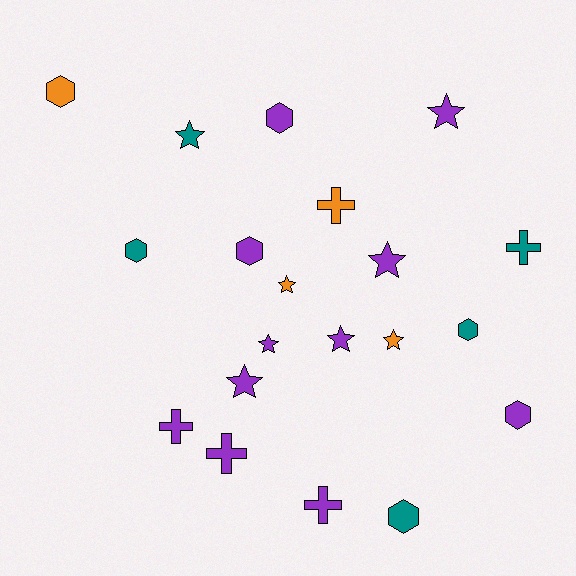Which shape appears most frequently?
Star, with 8 objects.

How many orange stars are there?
There are 2 orange stars.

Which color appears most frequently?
Purple, with 11 objects.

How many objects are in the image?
There are 20 objects.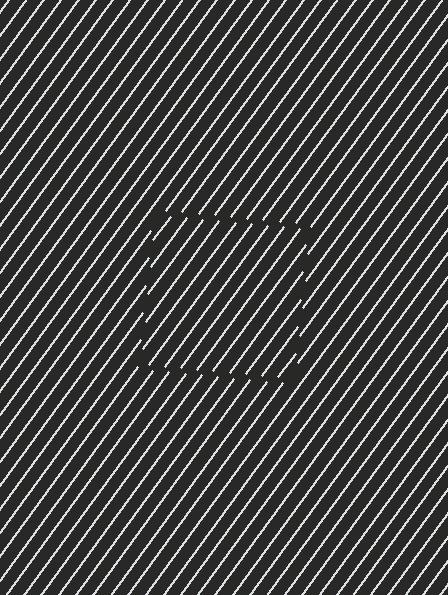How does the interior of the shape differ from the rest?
The interior of the shape contains the same grating, shifted by half a period — the contour is defined by the phase discontinuity where line-ends from the inner and outer gratings abut.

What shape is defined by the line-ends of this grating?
An illusory square. The interior of the shape contains the same grating, shifted by half a period — the contour is defined by the phase discontinuity where line-ends from the inner and outer gratings abut.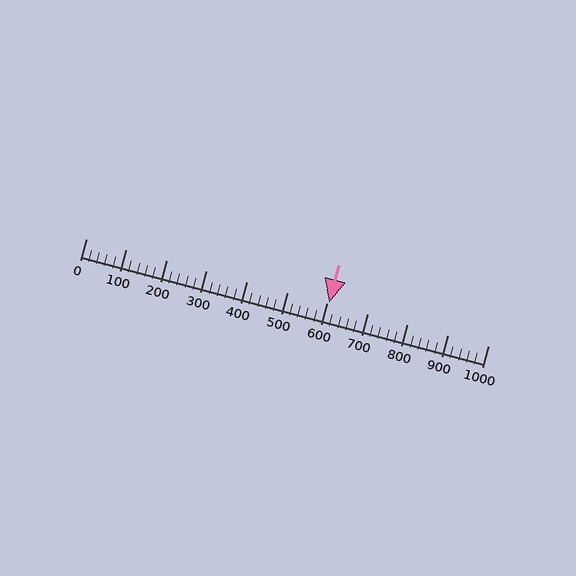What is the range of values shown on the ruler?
The ruler shows values from 0 to 1000.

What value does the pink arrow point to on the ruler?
The pink arrow points to approximately 604.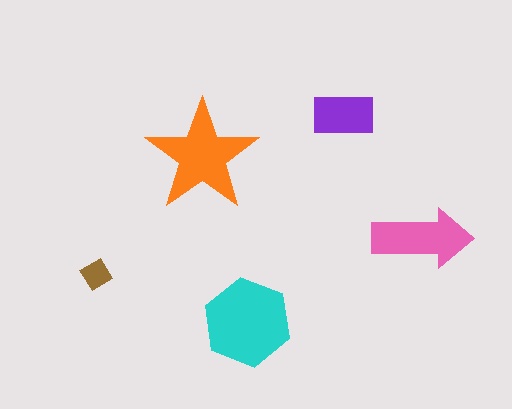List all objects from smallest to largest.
The brown diamond, the purple rectangle, the pink arrow, the orange star, the cyan hexagon.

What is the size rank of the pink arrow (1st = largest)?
3rd.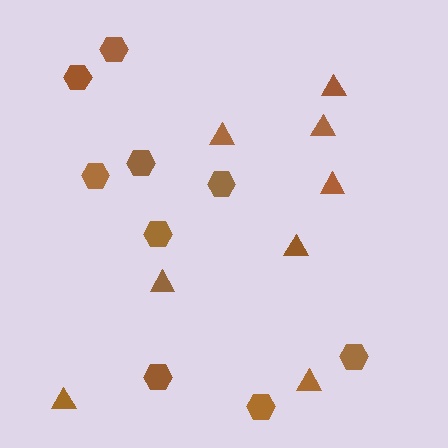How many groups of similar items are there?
There are 2 groups: one group of hexagons (9) and one group of triangles (8).